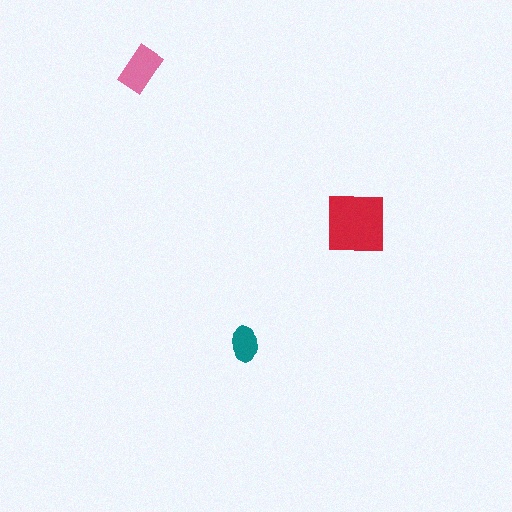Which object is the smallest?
The teal ellipse.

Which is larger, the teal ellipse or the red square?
The red square.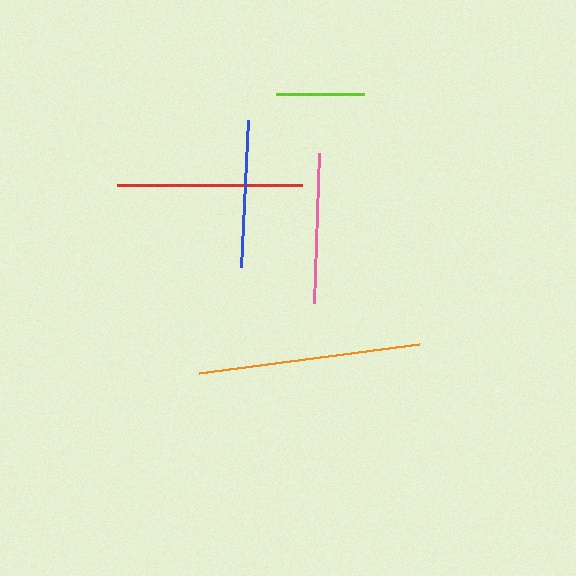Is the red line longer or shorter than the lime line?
The red line is longer than the lime line.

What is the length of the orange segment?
The orange segment is approximately 223 pixels long.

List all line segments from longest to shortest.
From longest to shortest: orange, red, pink, blue, lime.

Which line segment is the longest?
The orange line is the longest at approximately 223 pixels.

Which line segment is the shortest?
The lime line is the shortest at approximately 88 pixels.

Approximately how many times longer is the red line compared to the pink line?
The red line is approximately 1.2 times the length of the pink line.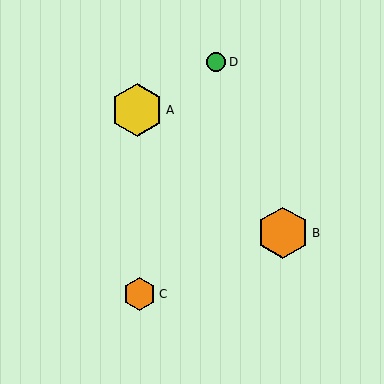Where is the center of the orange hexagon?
The center of the orange hexagon is at (139, 294).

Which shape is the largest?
The yellow hexagon (labeled A) is the largest.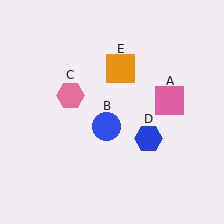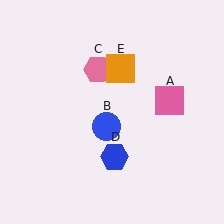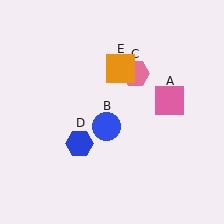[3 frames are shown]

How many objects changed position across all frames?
2 objects changed position: pink hexagon (object C), blue hexagon (object D).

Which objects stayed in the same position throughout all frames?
Pink square (object A) and blue circle (object B) and orange square (object E) remained stationary.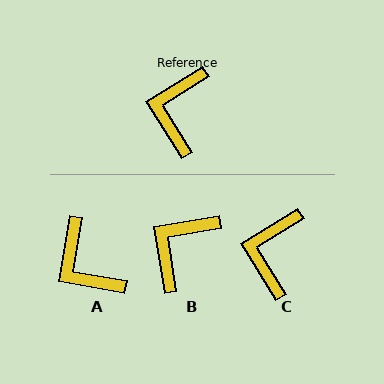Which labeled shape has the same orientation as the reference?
C.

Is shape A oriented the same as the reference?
No, it is off by about 48 degrees.